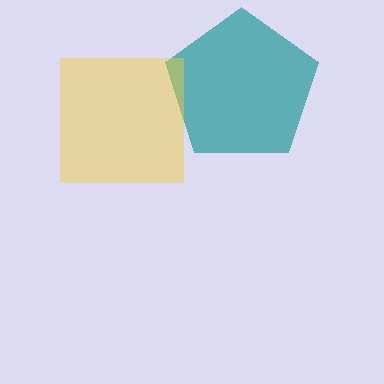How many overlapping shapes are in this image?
There are 2 overlapping shapes in the image.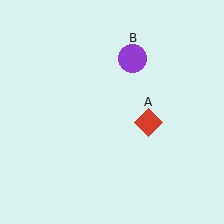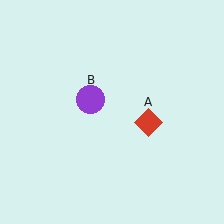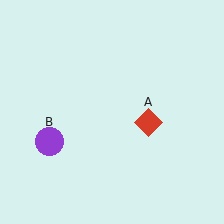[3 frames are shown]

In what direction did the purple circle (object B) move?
The purple circle (object B) moved down and to the left.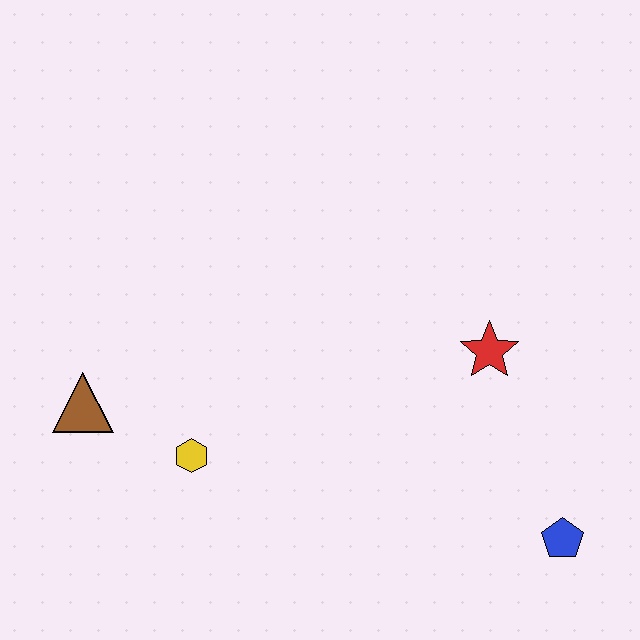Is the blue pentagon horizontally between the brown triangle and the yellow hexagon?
No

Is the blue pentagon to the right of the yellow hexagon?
Yes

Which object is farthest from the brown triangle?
The blue pentagon is farthest from the brown triangle.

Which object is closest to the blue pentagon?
The red star is closest to the blue pentagon.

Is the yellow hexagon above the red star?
No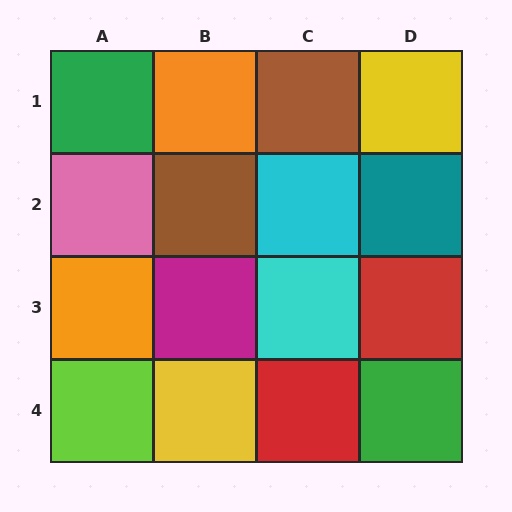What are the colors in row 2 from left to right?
Pink, brown, cyan, teal.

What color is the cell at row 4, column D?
Green.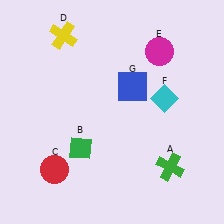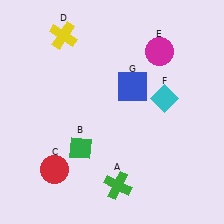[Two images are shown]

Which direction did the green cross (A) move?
The green cross (A) moved left.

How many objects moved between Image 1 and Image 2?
1 object moved between the two images.